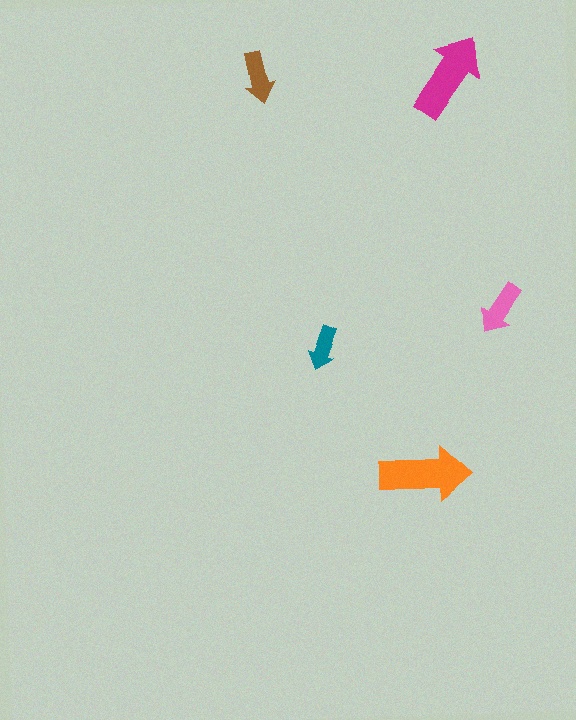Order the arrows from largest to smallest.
the orange one, the magenta one, the pink one, the brown one, the teal one.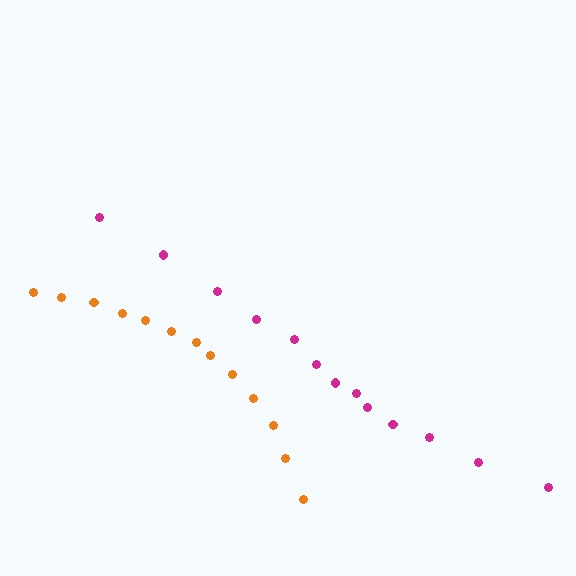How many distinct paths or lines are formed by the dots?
There are 2 distinct paths.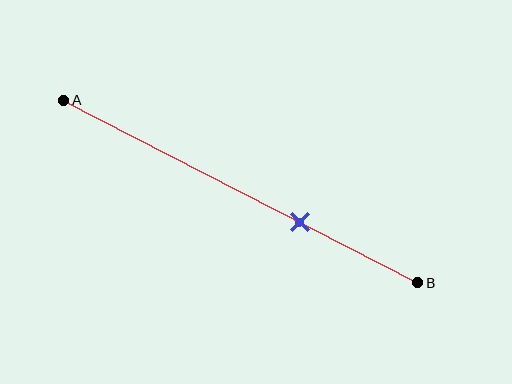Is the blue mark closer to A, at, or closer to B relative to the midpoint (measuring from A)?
The blue mark is closer to point B than the midpoint of segment AB.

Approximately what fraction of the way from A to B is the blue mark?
The blue mark is approximately 65% of the way from A to B.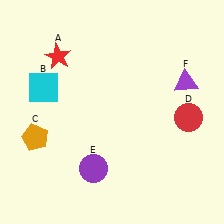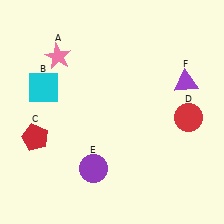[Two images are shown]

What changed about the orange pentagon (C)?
In Image 1, C is orange. In Image 2, it changed to red.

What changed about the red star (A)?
In Image 1, A is red. In Image 2, it changed to pink.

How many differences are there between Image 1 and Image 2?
There are 2 differences between the two images.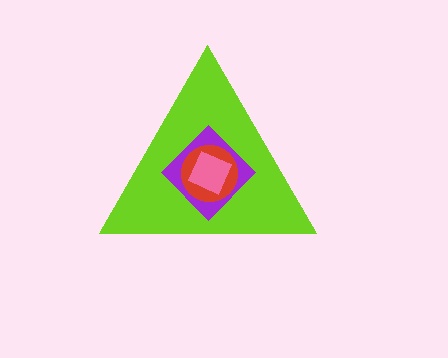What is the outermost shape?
The lime triangle.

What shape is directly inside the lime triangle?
The purple diamond.